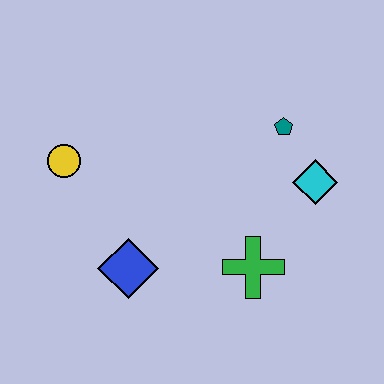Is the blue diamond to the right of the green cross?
No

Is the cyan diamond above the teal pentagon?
No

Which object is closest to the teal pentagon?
The cyan diamond is closest to the teal pentagon.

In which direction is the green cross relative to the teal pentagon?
The green cross is below the teal pentagon.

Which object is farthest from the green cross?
The yellow circle is farthest from the green cross.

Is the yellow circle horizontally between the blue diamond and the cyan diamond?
No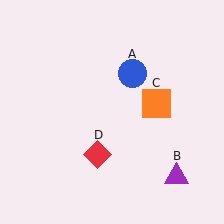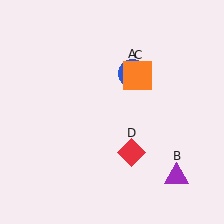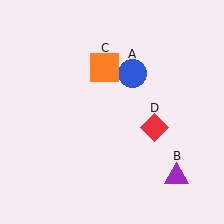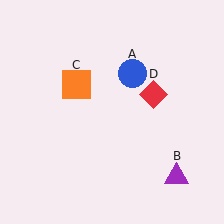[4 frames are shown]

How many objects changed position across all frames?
2 objects changed position: orange square (object C), red diamond (object D).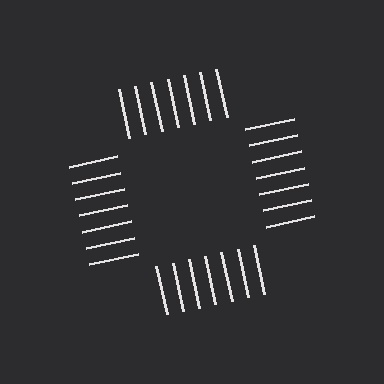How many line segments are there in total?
28 — 7 along each of the 4 edges.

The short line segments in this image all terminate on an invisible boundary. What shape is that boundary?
An illusory square — the line segments terminate on its edges but no continuous stroke is drawn.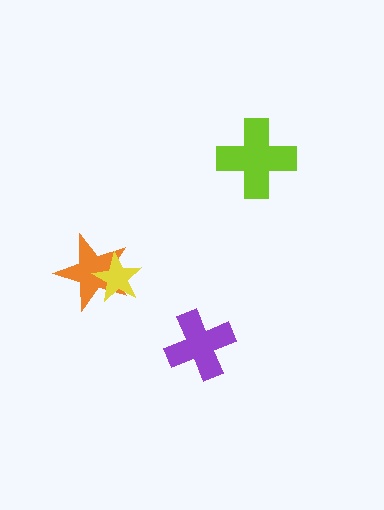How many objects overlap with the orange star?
1 object overlaps with the orange star.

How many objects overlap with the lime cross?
0 objects overlap with the lime cross.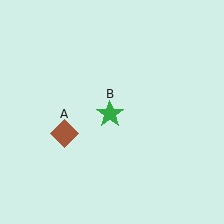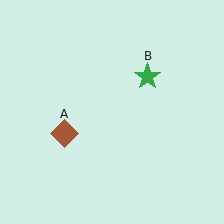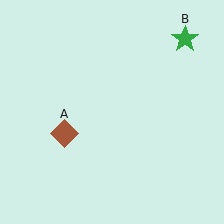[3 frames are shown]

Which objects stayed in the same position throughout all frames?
Brown diamond (object A) remained stationary.